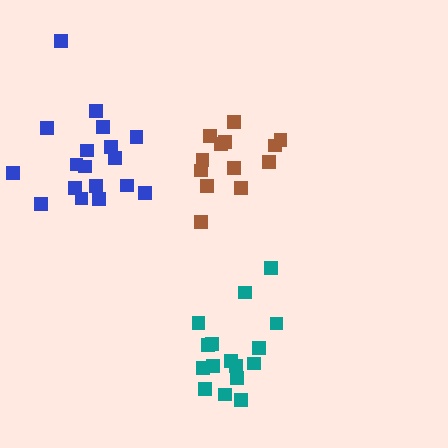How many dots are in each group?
Group 1: 13 dots, Group 2: 16 dots, Group 3: 18 dots (47 total).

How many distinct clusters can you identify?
There are 3 distinct clusters.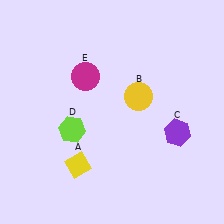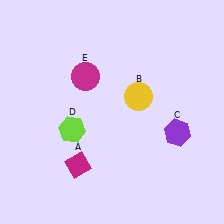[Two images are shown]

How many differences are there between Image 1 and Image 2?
There is 1 difference between the two images.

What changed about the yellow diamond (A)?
In Image 1, A is yellow. In Image 2, it changed to magenta.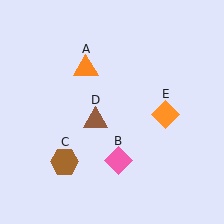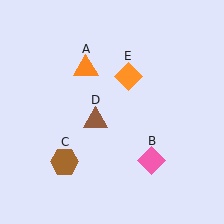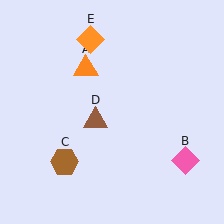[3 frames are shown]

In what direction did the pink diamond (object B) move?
The pink diamond (object B) moved right.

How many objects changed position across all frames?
2 objects changed position: pink diamond (object B), orange diamond (object E).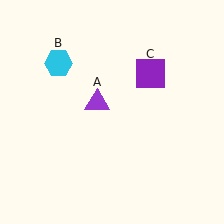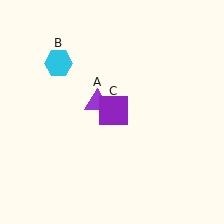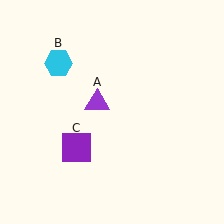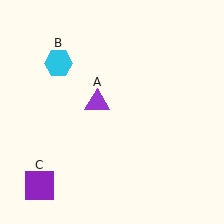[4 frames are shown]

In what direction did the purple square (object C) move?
The purple square (object C) moved down and to the left.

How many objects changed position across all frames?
1 object changed position: purple square (object C).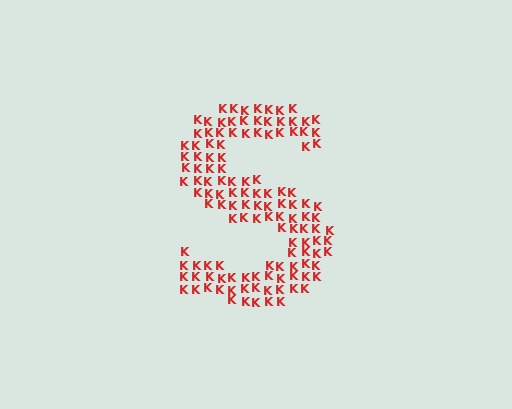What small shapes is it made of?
It is made of small letter K's.